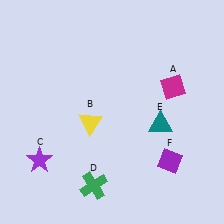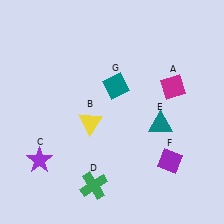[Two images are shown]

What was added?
A teal diamond (G) was added in Image 2.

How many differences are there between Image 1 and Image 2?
There is 1 difference between the two images.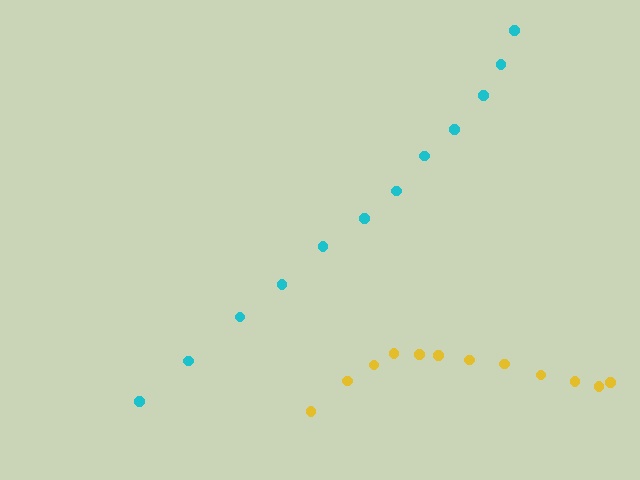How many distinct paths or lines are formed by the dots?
There are 2 distinct paths.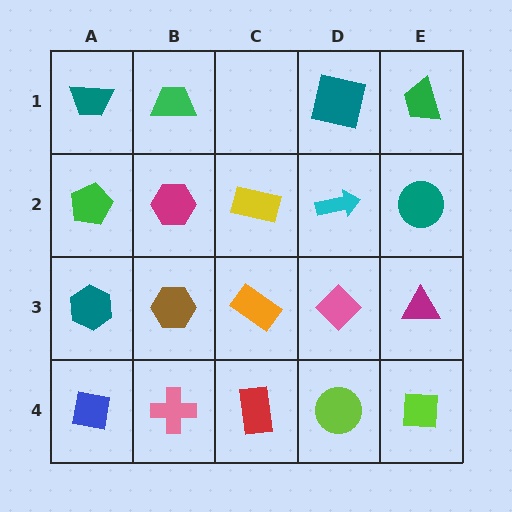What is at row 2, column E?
A teal circle.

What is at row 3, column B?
A brown hexagon.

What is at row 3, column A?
A teal hexagon.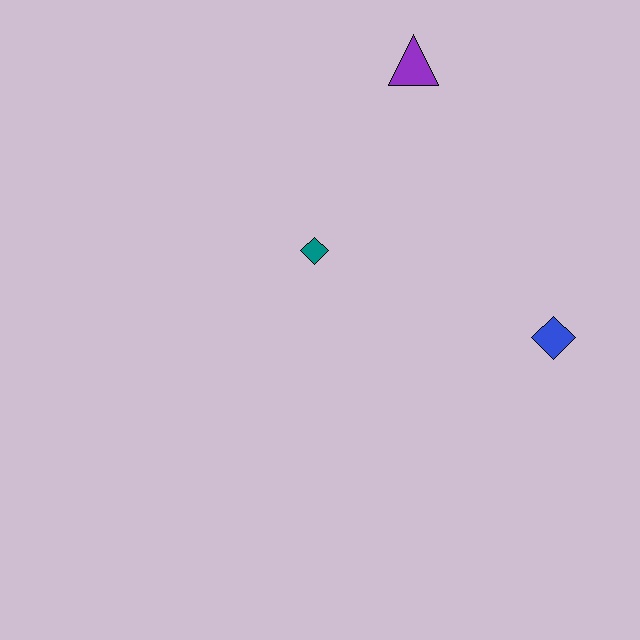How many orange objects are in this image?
There are no orange objects.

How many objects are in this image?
There are 3 objects.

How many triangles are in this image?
There is 1 triangle.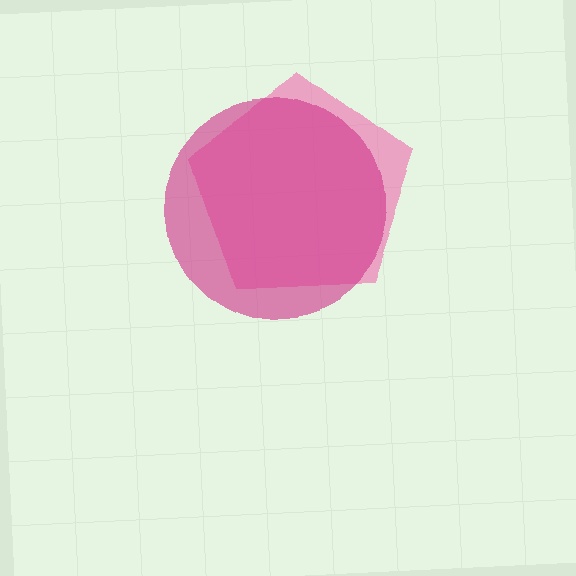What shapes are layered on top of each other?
The layered shapes are: a pink pentagon, a magenta circle.